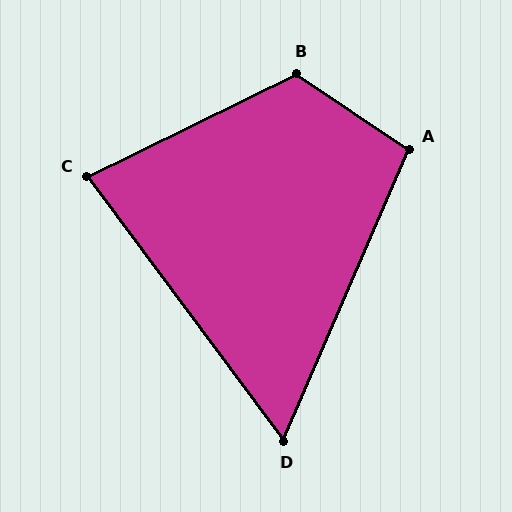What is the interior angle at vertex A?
Approximately 100 degrees (obtuse).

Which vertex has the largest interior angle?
B, at approximately 120 degrees.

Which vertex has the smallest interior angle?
D, at approximately 60 degrees.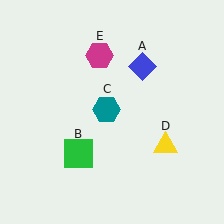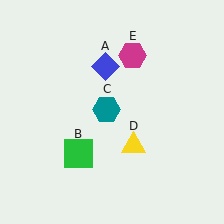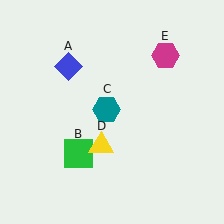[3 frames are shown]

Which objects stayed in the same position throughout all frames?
Green square (object B) and teal hexagon (object C) remained stationary.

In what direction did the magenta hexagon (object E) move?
The magenta hexagon (object E) moved right.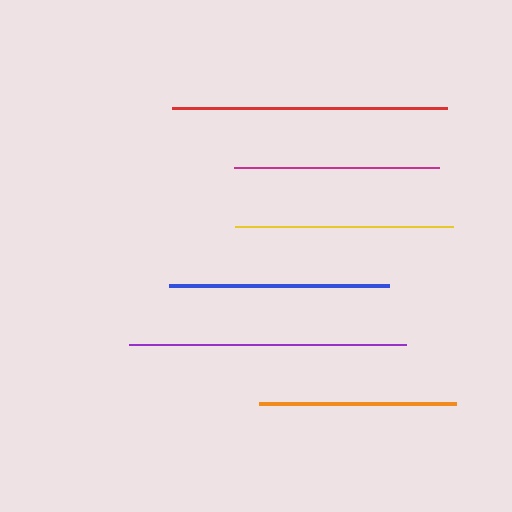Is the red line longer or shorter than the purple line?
The purple line is longer than the red line.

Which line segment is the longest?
The purple line is the longest at approximately 277 pixels.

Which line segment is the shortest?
The orange line is the shortest at approximately 196 pixels.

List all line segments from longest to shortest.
From longest to shortest: purple, red, blue, yellow, magenta, orange.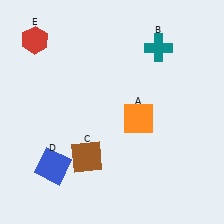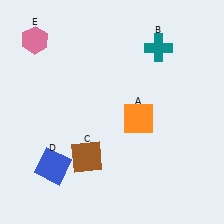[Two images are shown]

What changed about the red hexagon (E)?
In Image 1, E is red. In Image 2, it changed to pink.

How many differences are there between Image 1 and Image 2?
There is 1 difference between the two images.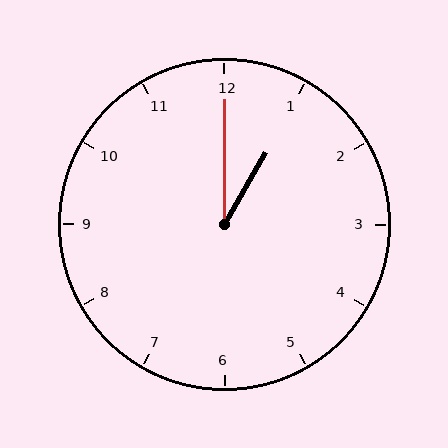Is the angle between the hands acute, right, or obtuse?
It is acute.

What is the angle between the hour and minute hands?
Approximately 30 degrees.